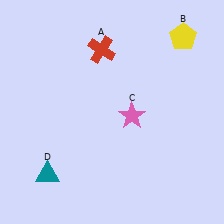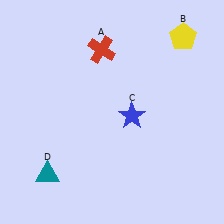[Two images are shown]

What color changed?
The star (C) changed from pink in Image 1 to blue in Image 2.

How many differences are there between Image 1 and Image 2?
There is 1 difference between the two images.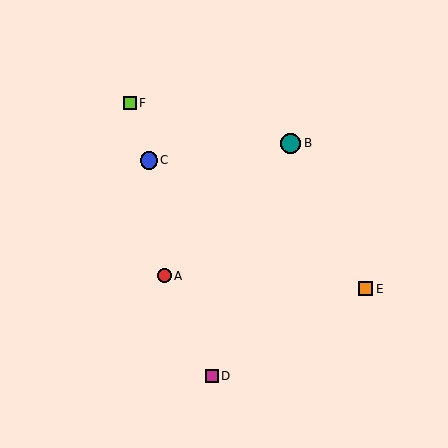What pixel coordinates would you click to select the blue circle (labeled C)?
Click at (149, 160) to select the blue circle C.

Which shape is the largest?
The teal circle (labeled B) is the largest.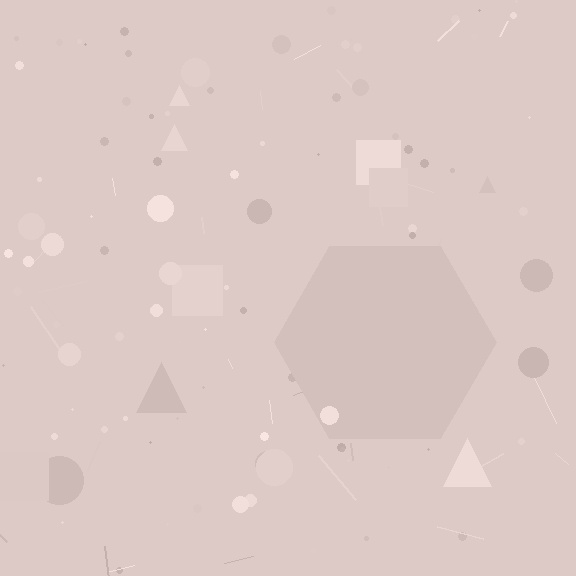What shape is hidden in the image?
A hexagon is hidden in the image.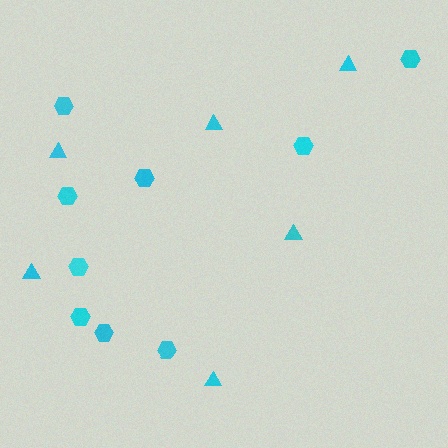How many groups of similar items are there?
There are 2 groups: one group of hexagons (9) and one group of triangles (6).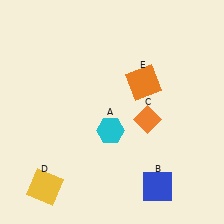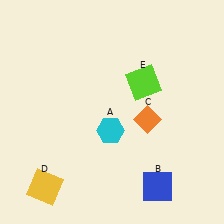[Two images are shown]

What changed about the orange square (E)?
In Image 1, E is orange. In Image 2, it changed to lime.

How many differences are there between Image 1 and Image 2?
There is 1 difference between the two images.